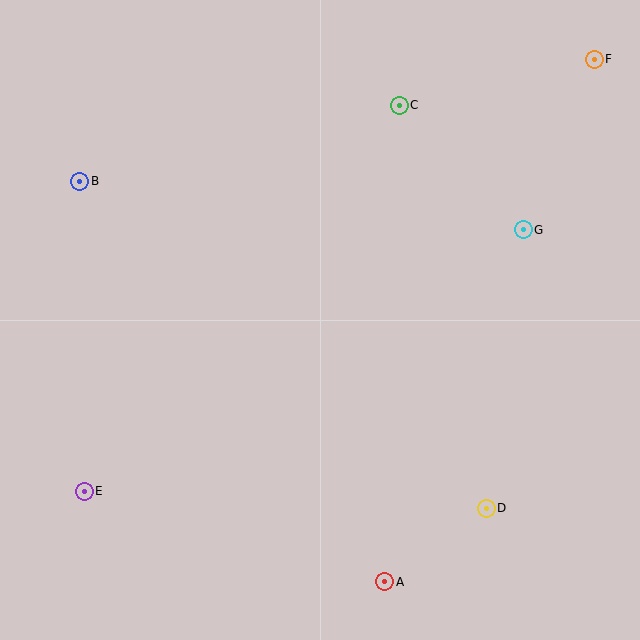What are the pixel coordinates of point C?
Point C is at (399, 105).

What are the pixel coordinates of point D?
Point D is at (486, 508).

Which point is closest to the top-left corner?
Point B is closest to the top-left corner.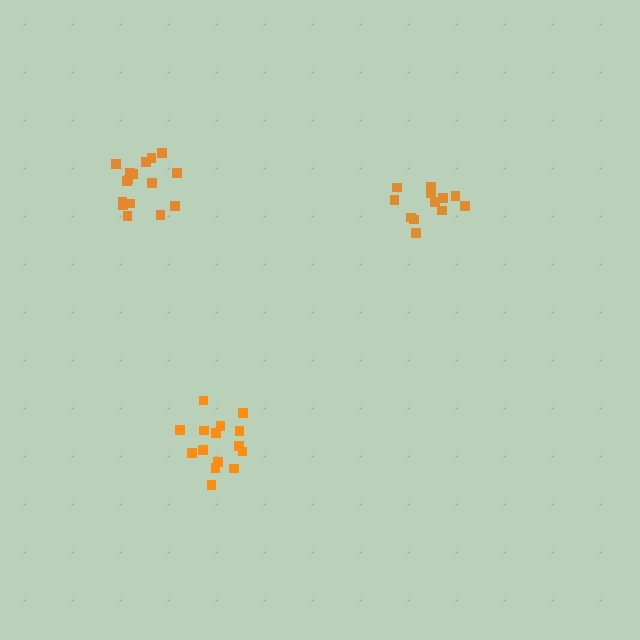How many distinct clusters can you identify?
There are 3 distinct clusters.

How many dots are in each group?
Group 1: 12 dots, Group 2: 15 dots, Group 3: 16 dots (43 total).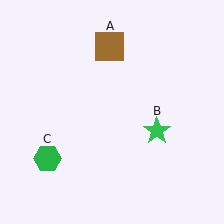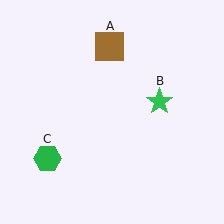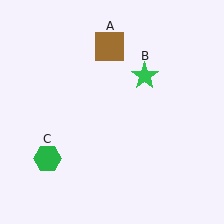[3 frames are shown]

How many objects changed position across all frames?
1 object changed position: green star (object B).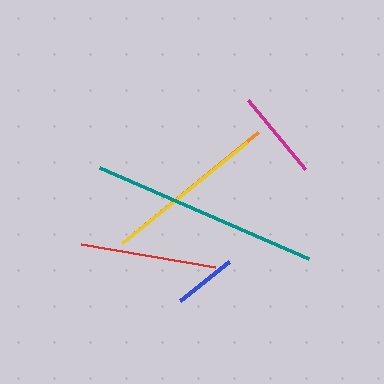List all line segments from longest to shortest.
From longest to shortest: teal, orange, yellow, red, magenta, blue.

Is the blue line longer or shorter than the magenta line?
The magenta line is longer than the blue line.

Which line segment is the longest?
The teal line is the longest at approximately 228 pixels.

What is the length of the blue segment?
The blue segment is approximately 63 pixels long.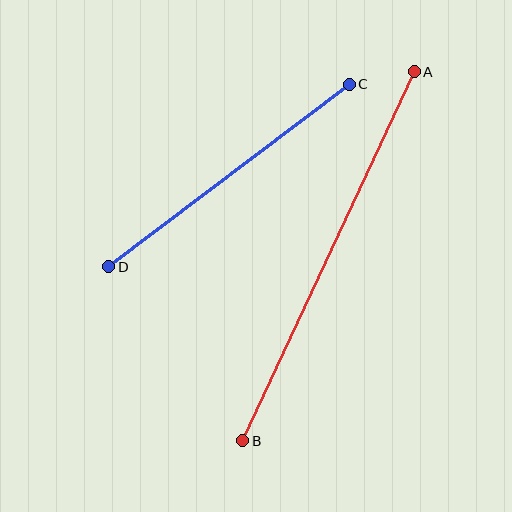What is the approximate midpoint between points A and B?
The midpoint is at approximately (329, 256) pixels.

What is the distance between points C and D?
The distance is approximately 302 pixels.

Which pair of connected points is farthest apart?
Points A and B are farthest apart.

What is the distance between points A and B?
The distance is approximately 407 pixels.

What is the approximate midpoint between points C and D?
The midpoint is at approximately (229, 175) pixels.